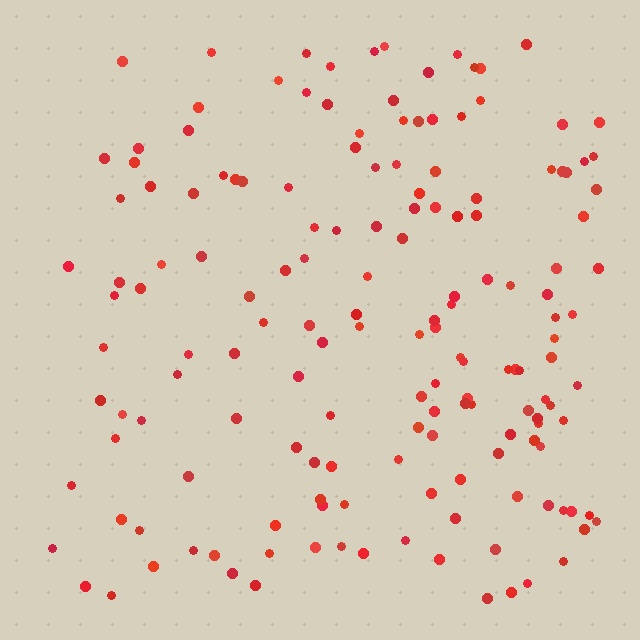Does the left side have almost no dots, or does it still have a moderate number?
Still a moderate number, just noticeably fewer than the right.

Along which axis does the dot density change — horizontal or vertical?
Horizontal.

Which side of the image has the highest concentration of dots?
The right.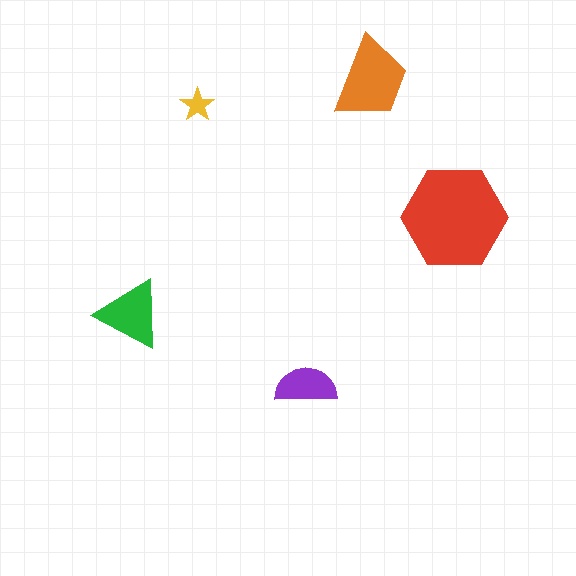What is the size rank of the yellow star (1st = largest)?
5th.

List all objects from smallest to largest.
The yellow star, the purple semicircle, the green triangle, the orange trapezoid, the red hexagon.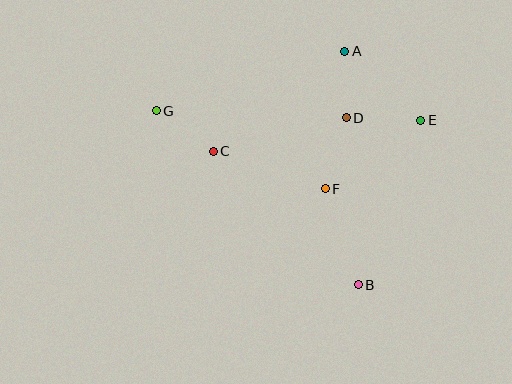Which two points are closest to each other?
Points A and D are closest to each other.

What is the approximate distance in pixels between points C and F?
The distance between C and F is approximately 118 pixels.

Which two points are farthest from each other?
Points B and G are farthest from each other.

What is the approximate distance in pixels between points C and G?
The distance between C and G is approximately 70 pixels.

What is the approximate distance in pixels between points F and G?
The distance between F and G is approximately 186 pixels.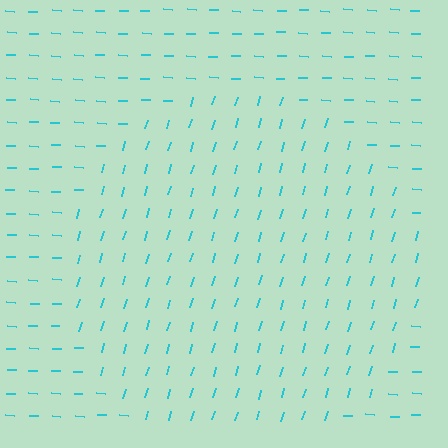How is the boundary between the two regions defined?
The boundary is defined purely by a change in line orientation (approximately 76 degrees difference). All lines are the same color and thickness.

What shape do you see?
I see a circle.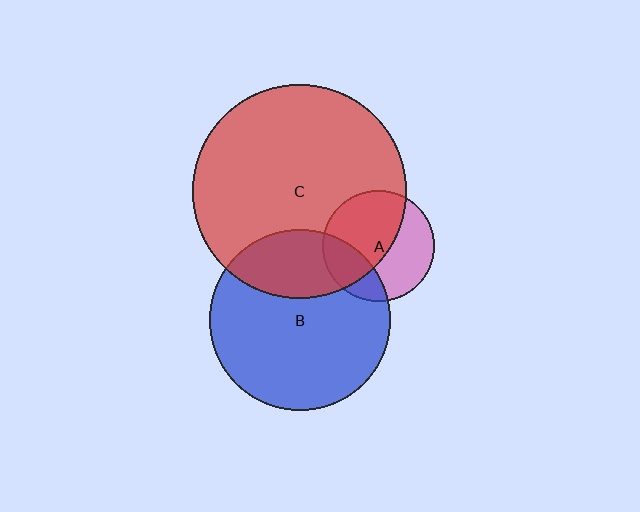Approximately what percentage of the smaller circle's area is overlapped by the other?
Approximately 55%.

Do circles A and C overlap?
Yes.